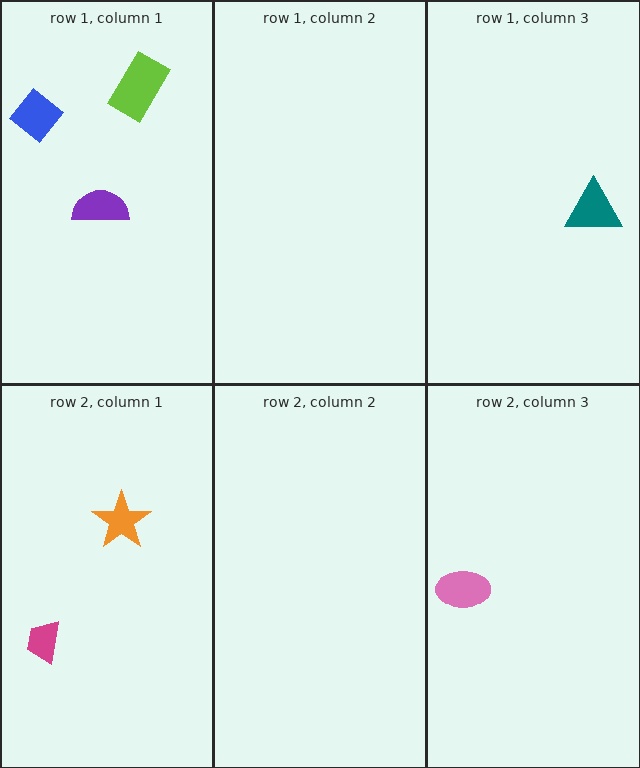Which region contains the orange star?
The row 2, column 1 region.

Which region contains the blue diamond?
The row 1, column 1 region.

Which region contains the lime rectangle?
The row 1, column 1 region.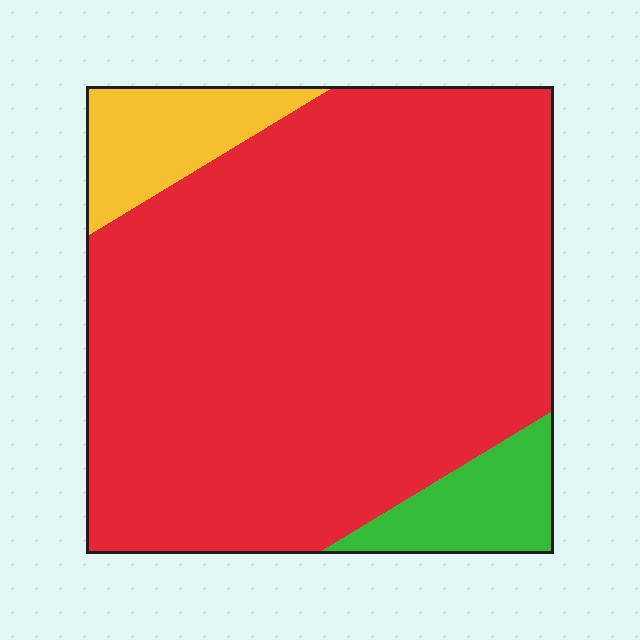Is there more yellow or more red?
Red.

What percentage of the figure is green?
Green covers about 10% of the figure.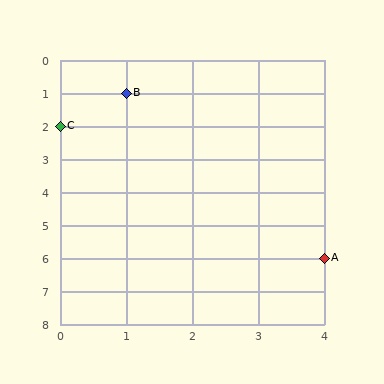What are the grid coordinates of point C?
Point C is at grid coordinates (0, 2).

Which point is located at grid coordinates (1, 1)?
Point B is at (1, 1).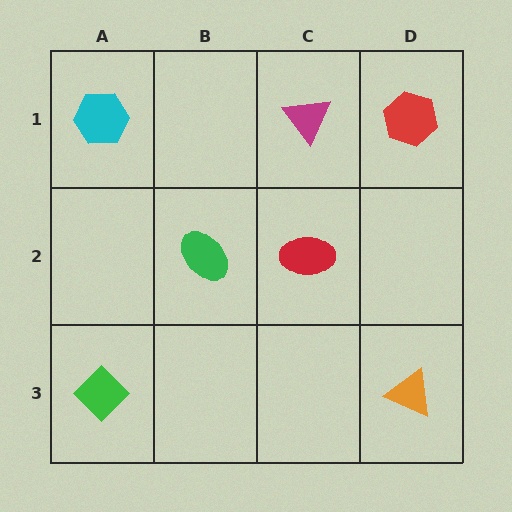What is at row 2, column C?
A red ellipse.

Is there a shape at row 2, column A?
No, that cell is empty.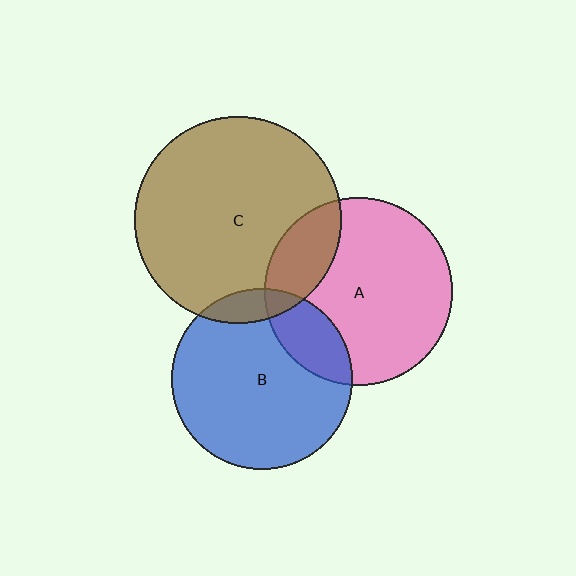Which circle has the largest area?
Circle C (brown).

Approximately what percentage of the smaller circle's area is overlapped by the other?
Approximately 20%.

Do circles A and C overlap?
Yes.